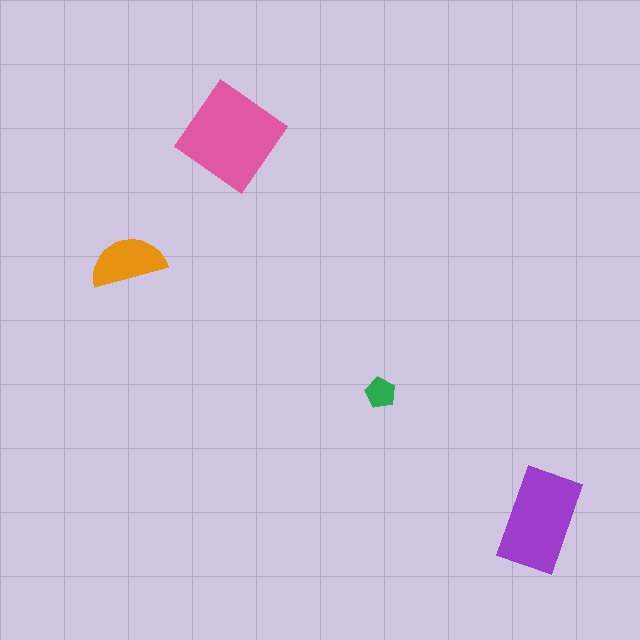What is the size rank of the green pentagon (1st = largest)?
4th.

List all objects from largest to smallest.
The pink diamond, the purple rectangle, the orange semicircle, the green pentagon.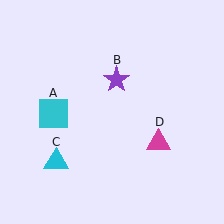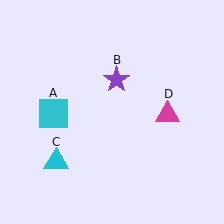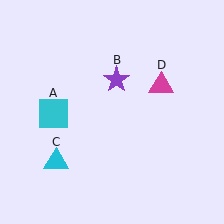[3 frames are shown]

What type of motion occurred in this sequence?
The magenta triangle (object D) rotated counterclockwise around the center of the scene.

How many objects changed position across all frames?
1 object changed position: magenta triangle (object D).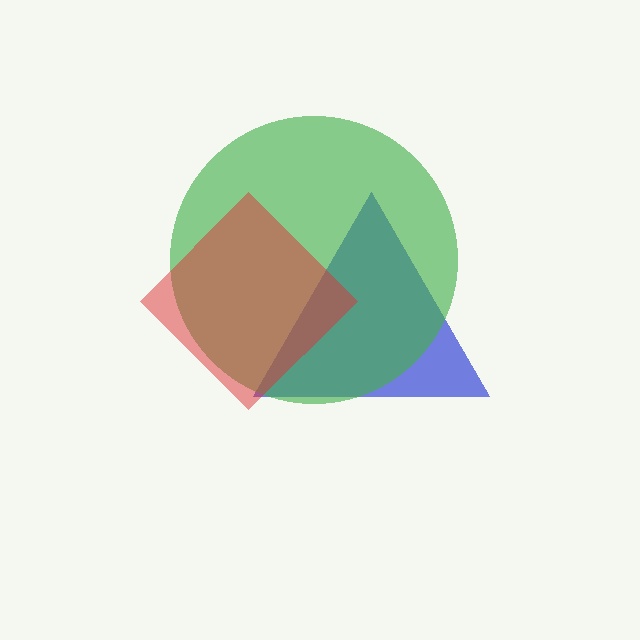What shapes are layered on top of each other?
The layered shapes are: a blue triangle, a green circle, a red diamond.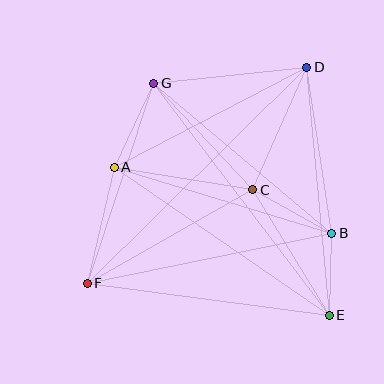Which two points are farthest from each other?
Points D and F are farthest from each other.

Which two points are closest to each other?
Points B and E are closest to each other.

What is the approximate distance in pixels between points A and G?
The distance between A and G is approximately 93 pixels.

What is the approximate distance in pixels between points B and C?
The distance between B and C is approximately 90 pixels.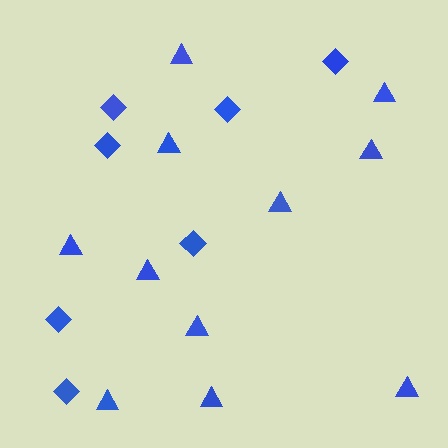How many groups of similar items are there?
There are 2 groups: one group of triangles (11) and one group of diamonds (7).